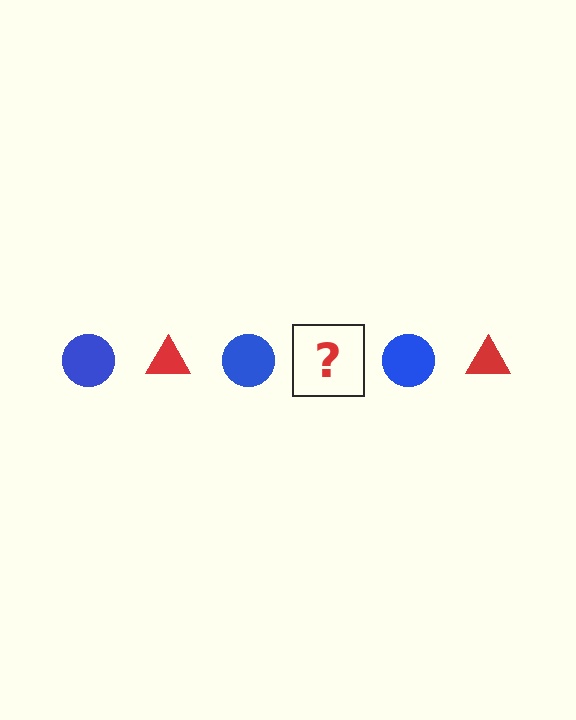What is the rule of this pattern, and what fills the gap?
The rule is that the pattern alternates between blue circle and red triangle. The gap should be filled with a red triangle.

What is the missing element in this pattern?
The missing element is a red triangle.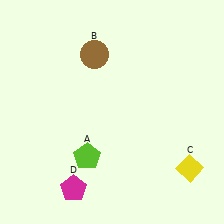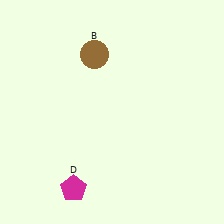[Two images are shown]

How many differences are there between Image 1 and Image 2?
There are 2 differences between the two images.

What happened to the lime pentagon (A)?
The lime pentagon (A) was removed in Image 2. It was in the bottom-left area of Image 1.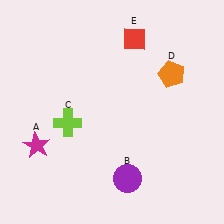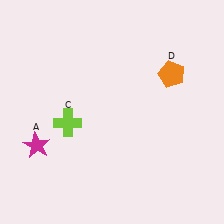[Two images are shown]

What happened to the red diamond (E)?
The red diamond (E) was removed in Image 2. It was in the top-right area of Image 1.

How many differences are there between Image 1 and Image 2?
There are 2 differences between the two images.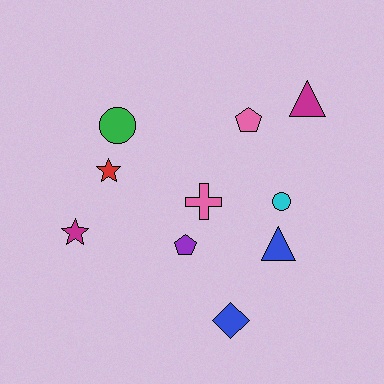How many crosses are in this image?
There is 1 cross.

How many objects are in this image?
There are 10 objects.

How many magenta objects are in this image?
There are 2 magenta objects.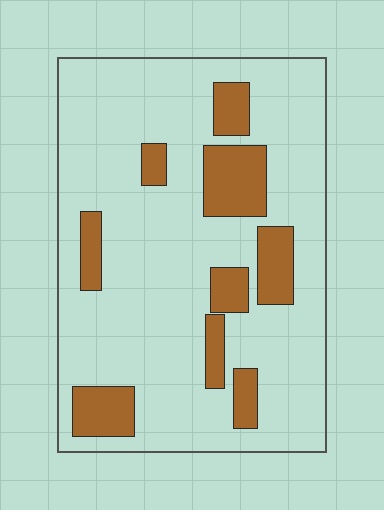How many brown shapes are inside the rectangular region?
9.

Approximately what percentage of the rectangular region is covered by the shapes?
Approximately 20%.